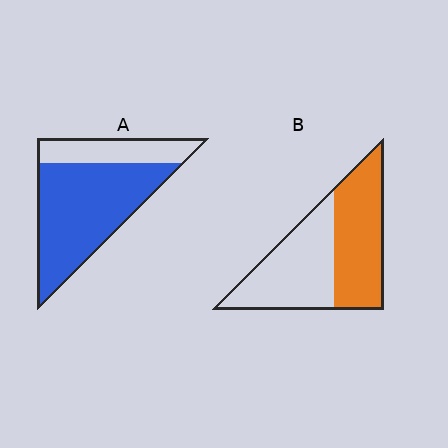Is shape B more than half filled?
Roughly half.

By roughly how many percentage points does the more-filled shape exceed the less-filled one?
By roughly 25 percentage points (A over B).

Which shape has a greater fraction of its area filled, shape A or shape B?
Shape A.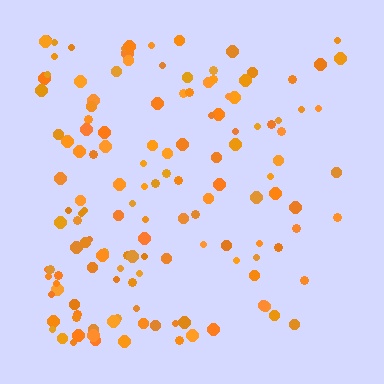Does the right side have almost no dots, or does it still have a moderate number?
Still a moderate number, just noticeably fewer than the left.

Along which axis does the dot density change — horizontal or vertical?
Horizontal.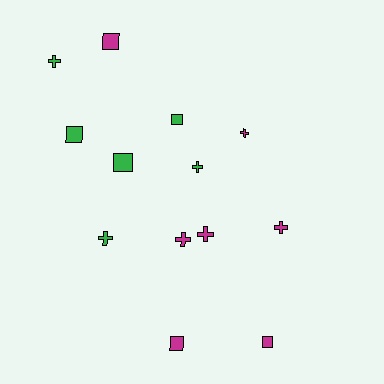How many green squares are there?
There are 3 green squares.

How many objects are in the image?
There are 13 objects.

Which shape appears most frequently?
Cross, with 7 objects.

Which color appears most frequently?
Magenta, with 7 objects.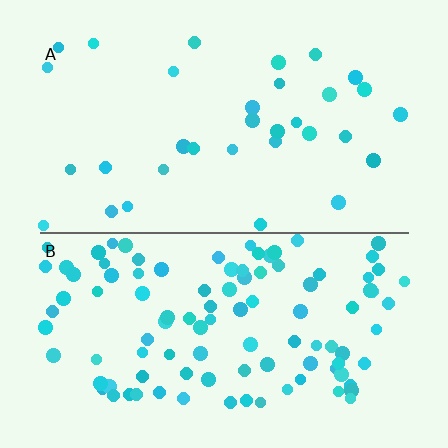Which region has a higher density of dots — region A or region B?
B (the bottom).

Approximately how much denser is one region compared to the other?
Approximately 3.2× — region B over region A.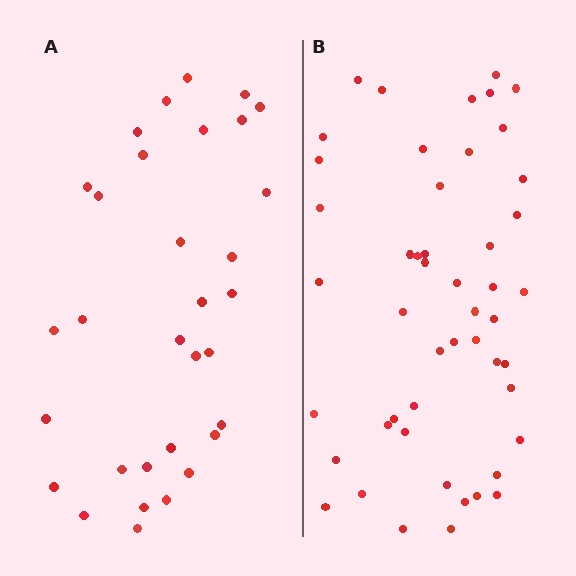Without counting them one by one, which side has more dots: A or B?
Region B (the right region) has more dots.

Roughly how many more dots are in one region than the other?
Region B has approximately 15 more dots than region A.